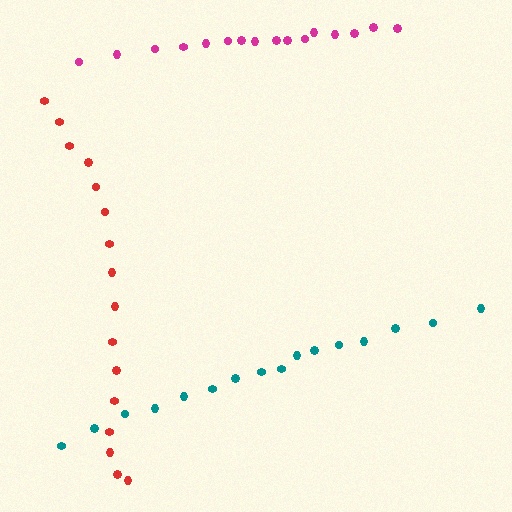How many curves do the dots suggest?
There are 3 distinct paths.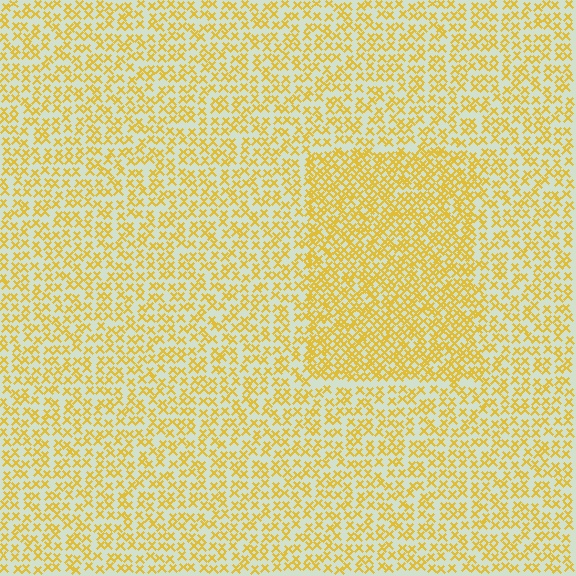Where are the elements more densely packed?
The elements are more densely packed inside the rectangle boundary.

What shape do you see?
I see a rectangle.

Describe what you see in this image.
The image contains small yellow elements arranged at two different densities. A rectangle-shaped region is visible where the elements are more densely packed than the surrounding area.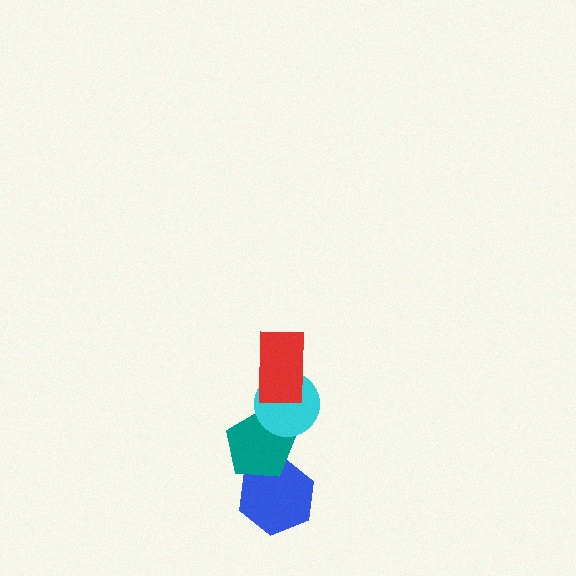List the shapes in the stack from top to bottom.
From top to bottom: the red rectangle, the cyan circle, the teal pentagon, the blue hexagon.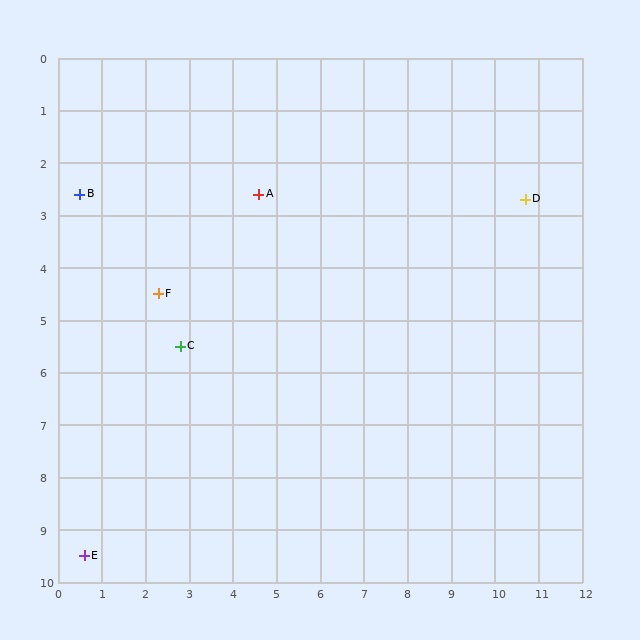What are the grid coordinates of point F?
Point F is at approximately (2.3, 4.5).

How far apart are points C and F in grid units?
Points C and F are about 1.1 grid units apart.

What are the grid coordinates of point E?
Point E is at approximately (0.6, 9.5).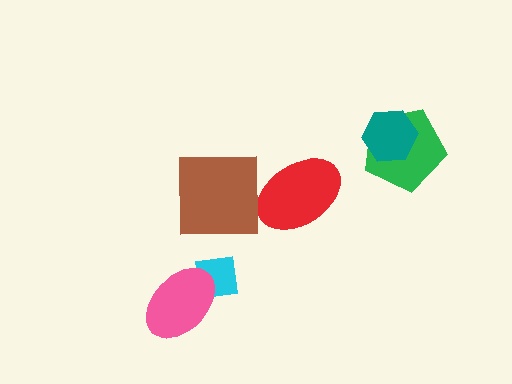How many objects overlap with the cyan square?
1 object overlaps with the cyan square.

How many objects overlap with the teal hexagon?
1 object overlaps with the teal hexagon.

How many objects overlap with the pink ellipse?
1 object overlaps with the pink ellipse.